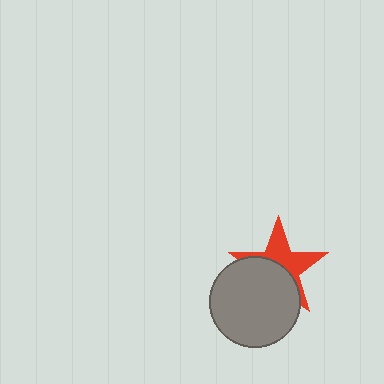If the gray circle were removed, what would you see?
You would see the complete red star.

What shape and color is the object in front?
The object in front is a gray circle.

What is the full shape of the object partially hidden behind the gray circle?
The partially hidden object is a red star.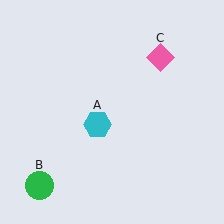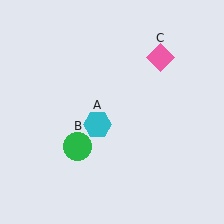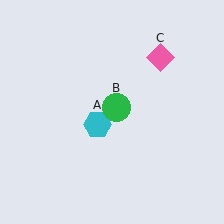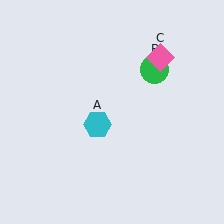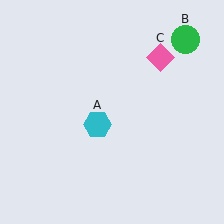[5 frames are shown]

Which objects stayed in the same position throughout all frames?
Cyan hexagon (object A) and pink diamond (object C) remained stationary.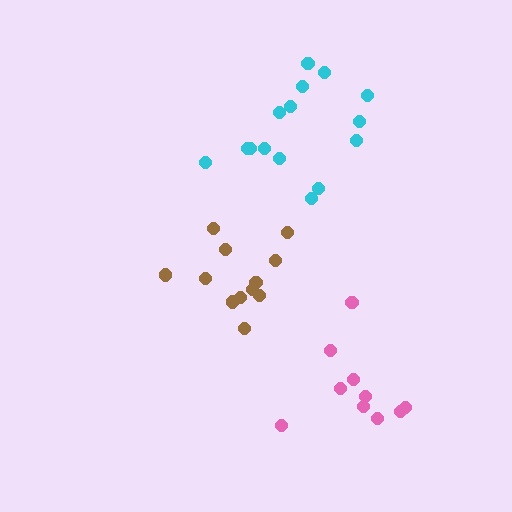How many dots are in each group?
Group 1: 13 dots, Group 2: 10 dots, Group 3: 15 dots (38 total).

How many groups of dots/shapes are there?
There are 3 groups.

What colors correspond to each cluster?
The clusters are colored: brown, pink, cyan.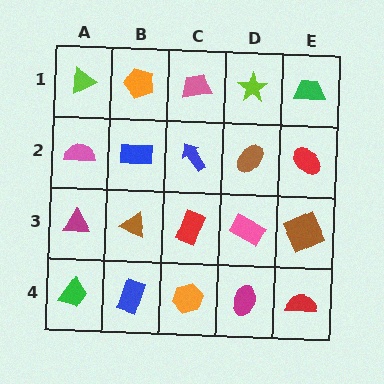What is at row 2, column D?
A brown ellipse.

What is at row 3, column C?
A red rectangle.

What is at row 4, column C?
An orange hexagon.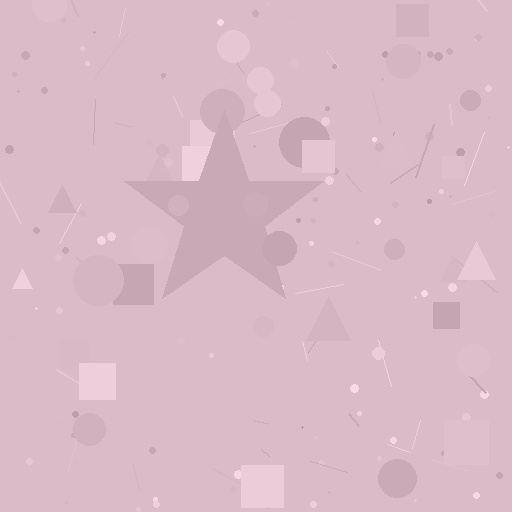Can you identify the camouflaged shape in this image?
The camouflaged shape is a star.